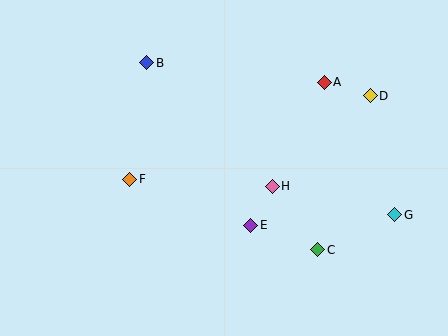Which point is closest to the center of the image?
Point H at (272, 186) is closest to the center.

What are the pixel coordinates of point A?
Point A is at (324, 82).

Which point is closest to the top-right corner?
Point D is closest to the top-right corner.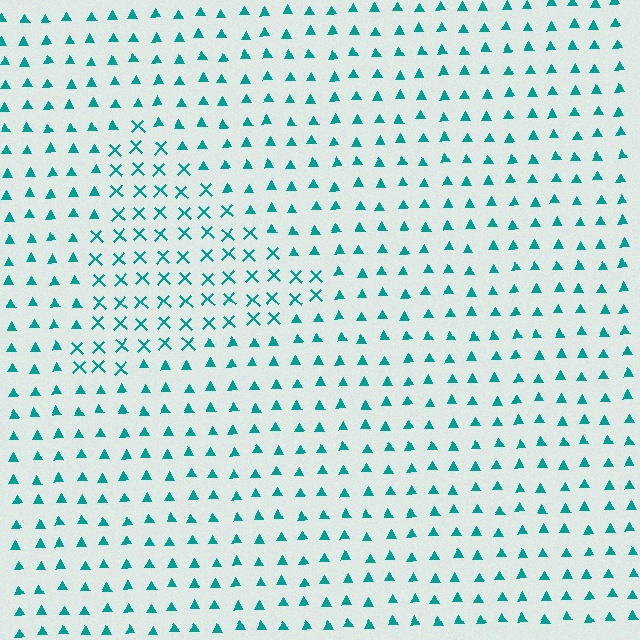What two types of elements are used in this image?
The image uses X marks inside the triangle region and triangles outside it.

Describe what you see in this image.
The image is filled with small teal elements arranged in a uniform grid. A triangle-shaped region contains X marks, while the surrounding area contains triangles. The boundary is defined purely by the change in element shape.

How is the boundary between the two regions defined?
The boundary is defined by a change in element shape: X marks inside vs. triangles outside. All elements share the same color and spacing.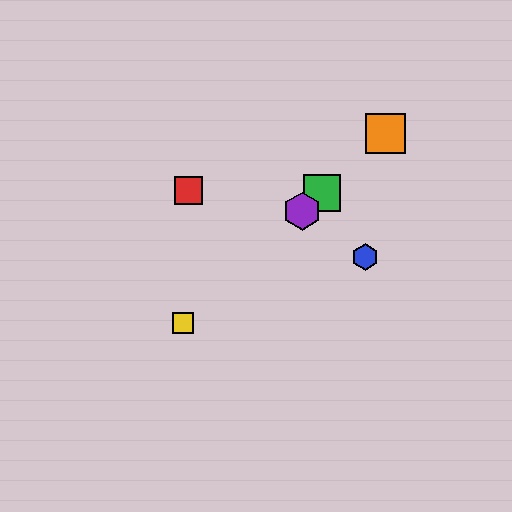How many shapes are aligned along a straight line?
4 shapes (the green square, the yellow square, the purple hexagon, the orange square) are aligned along a straight line.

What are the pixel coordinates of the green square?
The green square is at (322, 193).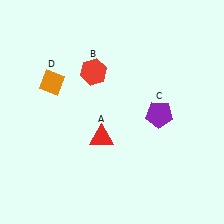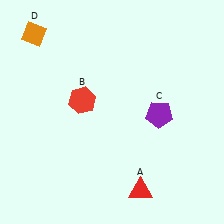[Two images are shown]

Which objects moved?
The objects that moved are: the red triangle (A), the red hexagon (B), the orange diamond (D).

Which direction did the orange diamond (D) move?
The orange diamond (D) moved up.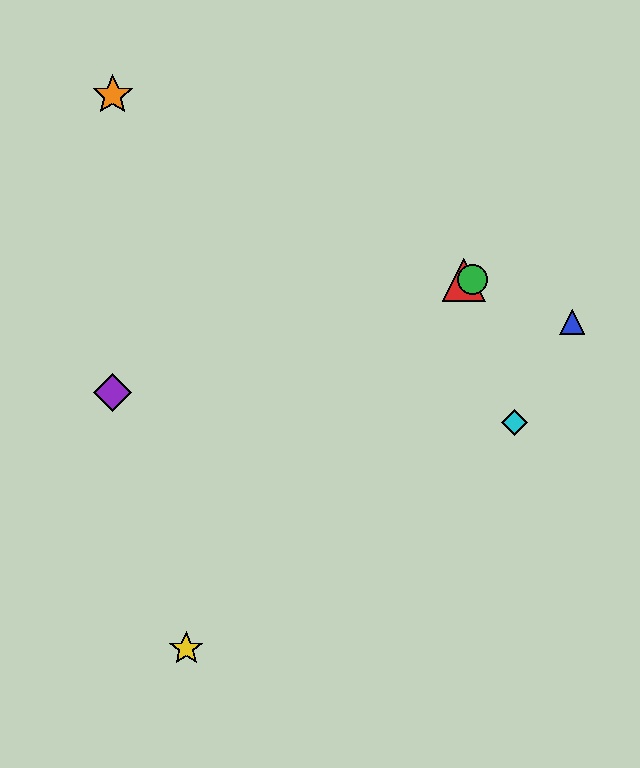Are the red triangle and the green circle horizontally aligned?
Yes, both are at y≈280.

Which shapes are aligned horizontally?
The red triangle, the green circle are aligned horizontally.